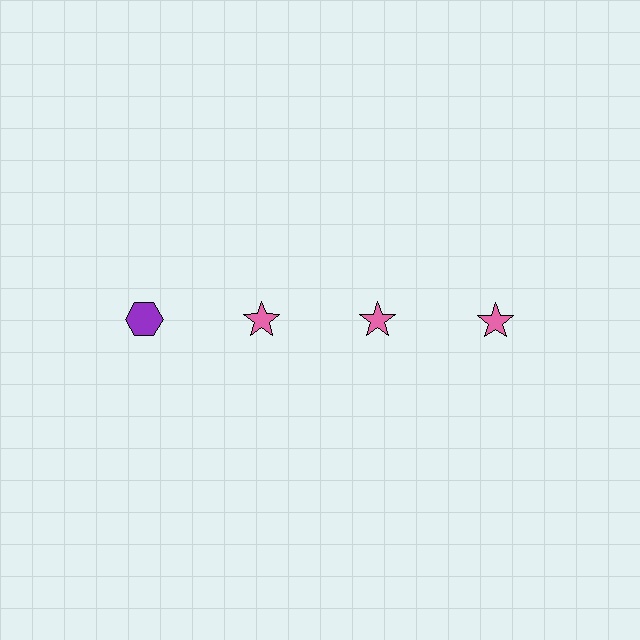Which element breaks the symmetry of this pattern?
The purple hexagon in the top row, leftmost column breaks the symmetry. All other shapes are pink stars.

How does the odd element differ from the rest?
It differs in both color (purple instead of pink) and shape (hexagon instead of star).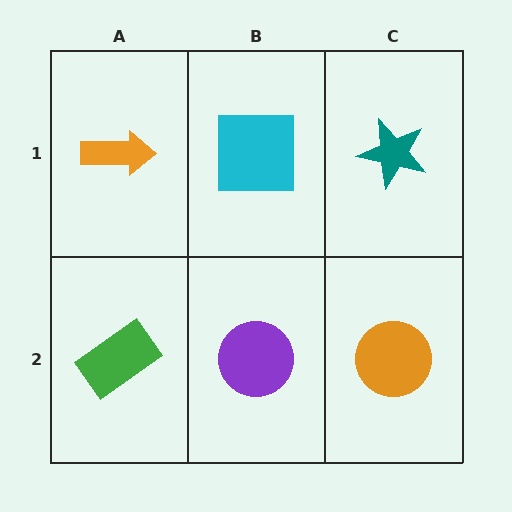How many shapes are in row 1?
3 shapes.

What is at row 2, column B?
A purple circle.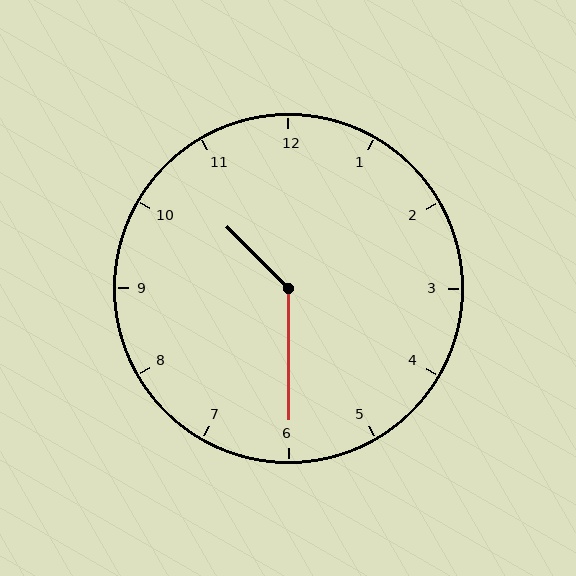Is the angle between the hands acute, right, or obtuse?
It is obtuse.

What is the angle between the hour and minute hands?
Approximately 135 degrees.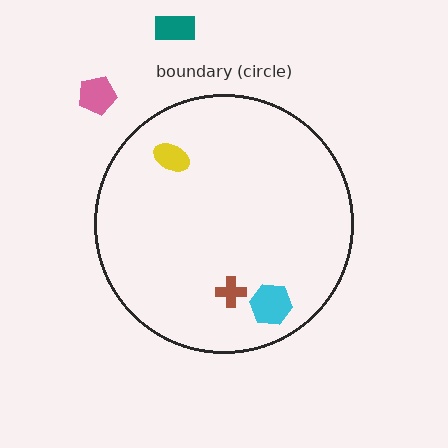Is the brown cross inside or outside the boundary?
Inside.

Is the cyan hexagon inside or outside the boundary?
Inside.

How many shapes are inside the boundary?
3 inside, 2 outside.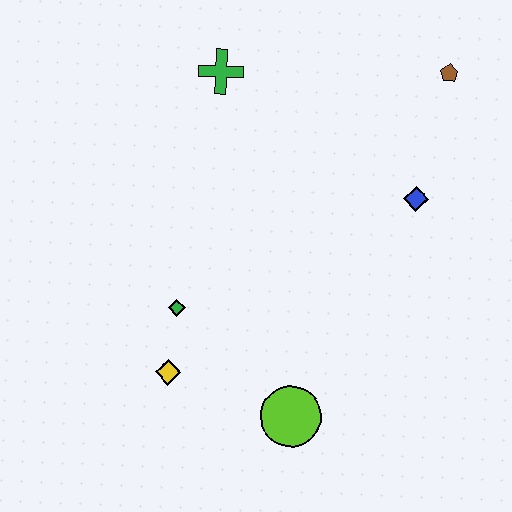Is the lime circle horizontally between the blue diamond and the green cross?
Yes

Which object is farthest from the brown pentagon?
The yellow diamond is farthest from the brown pentagon.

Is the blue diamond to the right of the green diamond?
Yes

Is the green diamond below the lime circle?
No